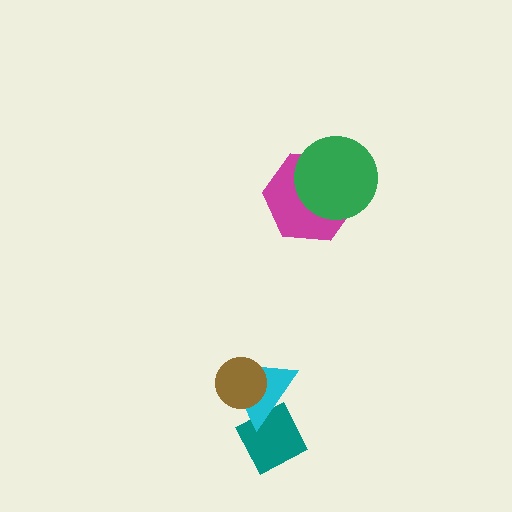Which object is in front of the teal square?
The cyan triangle is in front of the teal square.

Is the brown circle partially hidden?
No, no other shape covers it.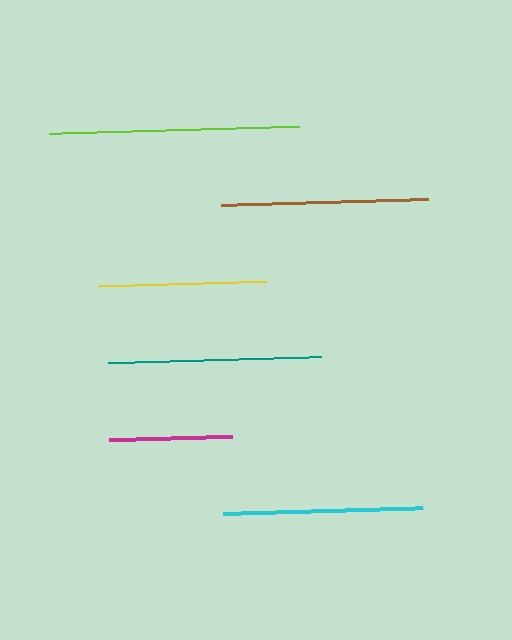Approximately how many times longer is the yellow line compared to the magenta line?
The yellow line is approximately 1.4 times the length of the magenta line.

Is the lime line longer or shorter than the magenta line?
The lime line is longer than the magenta line.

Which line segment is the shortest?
The magenta line is the shortest at approximately 123 pixels.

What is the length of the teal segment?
The teal segment is approximately 212 pixels long.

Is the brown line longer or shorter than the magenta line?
The brown line is longer than the magenta line.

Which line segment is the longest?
The lime line is the longest at approximately 251 pixels.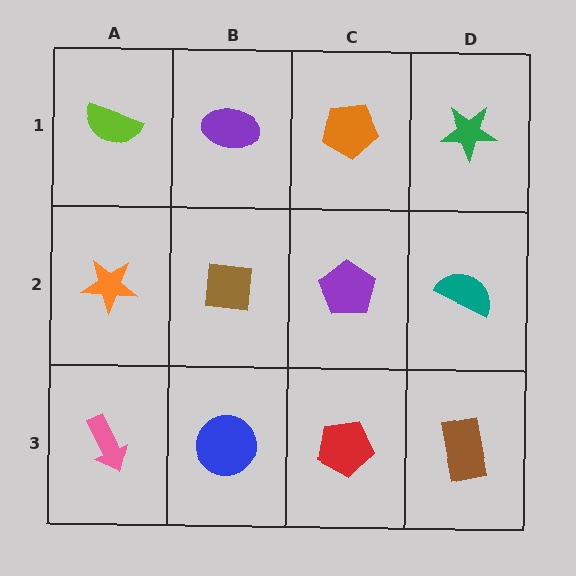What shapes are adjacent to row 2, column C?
An orange pentagon (row 1, column C), a red pentagon (row 3, column C), a brown square (row 2, column B), a teal semicircle (row 2, column D).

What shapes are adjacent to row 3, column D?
A teal semicircle (row 2, column D), a red pentagon (row 3, column C).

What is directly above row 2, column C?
An orange pentagon.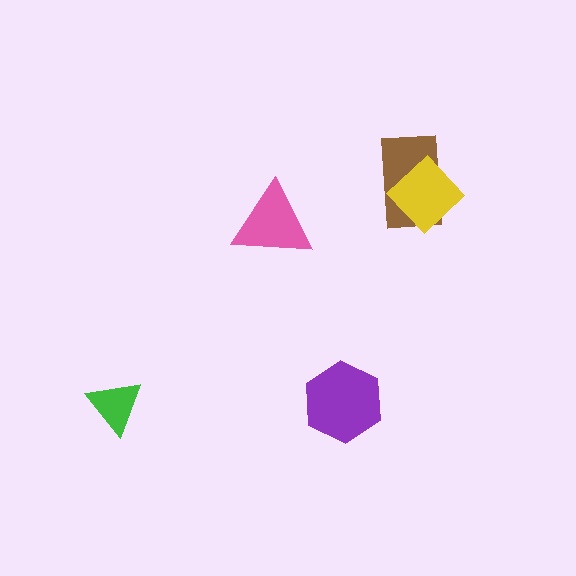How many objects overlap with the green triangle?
0 objects overlap with the green triangle.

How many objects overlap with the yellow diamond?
1 object overlaps with the yellow diamond.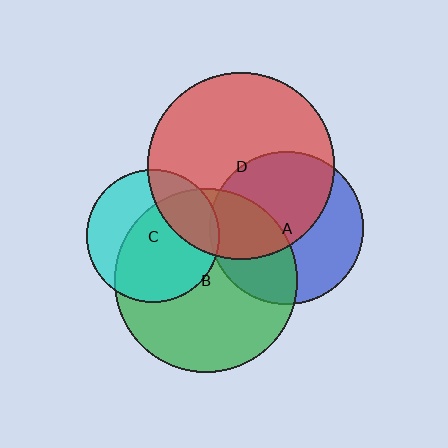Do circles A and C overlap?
Yes.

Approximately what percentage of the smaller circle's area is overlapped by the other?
Approximately 5%.